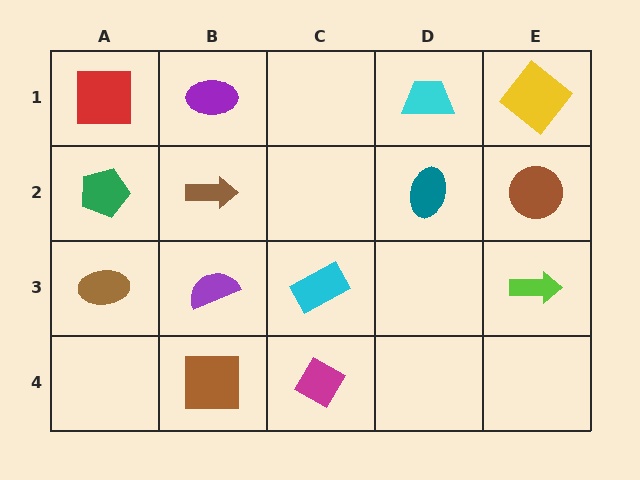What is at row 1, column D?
A cyan trapezoid.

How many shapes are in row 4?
2 shapes.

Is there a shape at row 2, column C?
No, that cell is empty.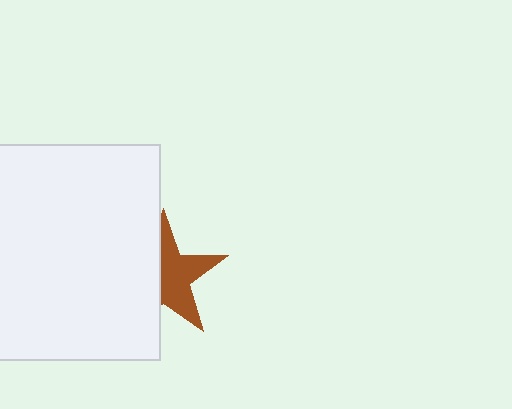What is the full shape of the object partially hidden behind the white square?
The partially hidden object is a brown star.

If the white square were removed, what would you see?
You would see the complete brown star.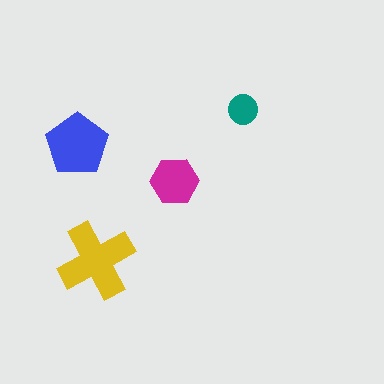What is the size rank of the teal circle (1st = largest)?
4th.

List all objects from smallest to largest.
The teal circle, the magenta hexagon, the blue pentagon, the yellow cross.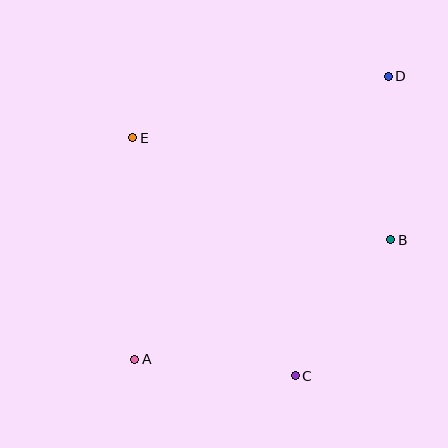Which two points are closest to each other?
Points A and C are closest to each other.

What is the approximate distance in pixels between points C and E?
The distance between C and E is approximately 288 pixels.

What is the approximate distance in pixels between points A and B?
The distance between A and B is approximately 283 pixels.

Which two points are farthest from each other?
Points A and D are farthest from each other.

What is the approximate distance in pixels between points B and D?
The distance between B and D is approximately 163 pixels.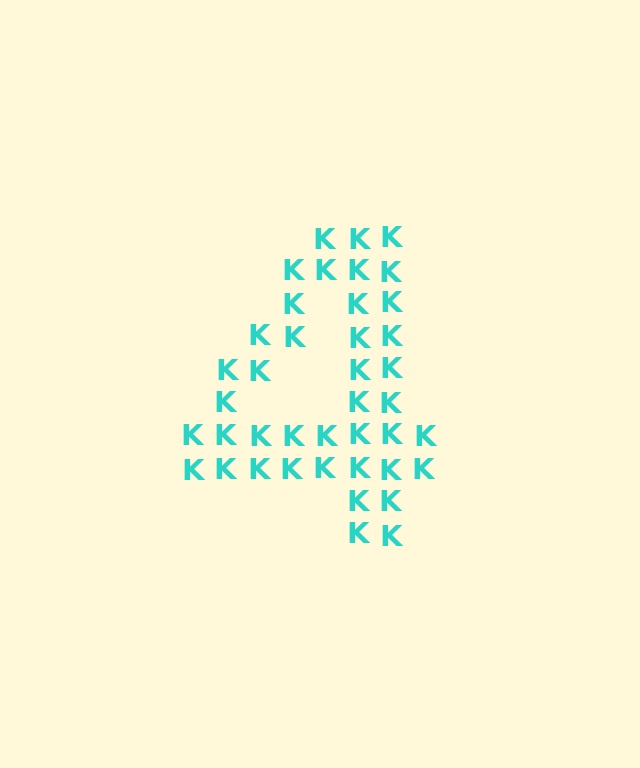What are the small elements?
The small elements are letter K's.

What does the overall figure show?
The overall figure shows the digit 4.